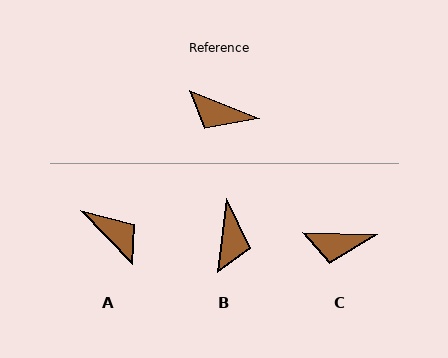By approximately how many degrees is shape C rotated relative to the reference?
Approximately 21 degrees counter-clockwise.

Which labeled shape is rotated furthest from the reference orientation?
A, about 156 degrees away.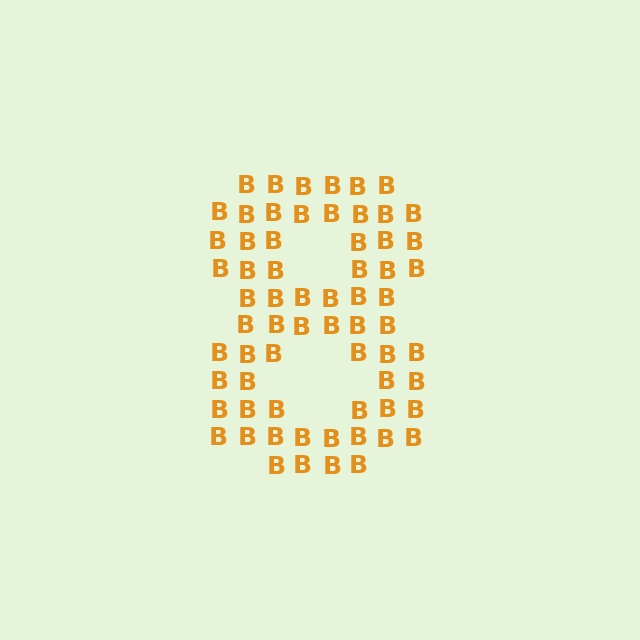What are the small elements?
The small elements are letter B's.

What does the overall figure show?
The overall figure shows the digit 8.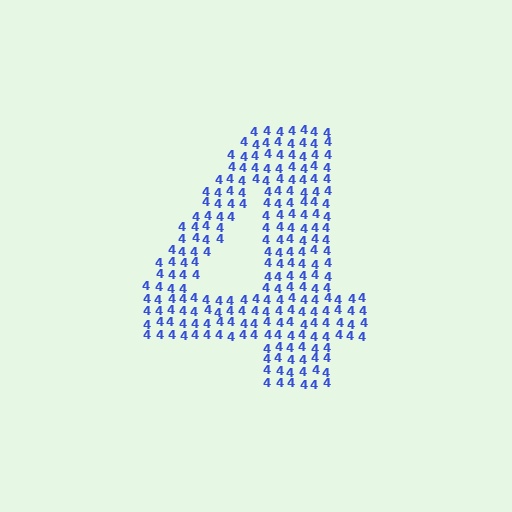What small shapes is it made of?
It is made of small digit 4's.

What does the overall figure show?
The overall figure shows the digit 4.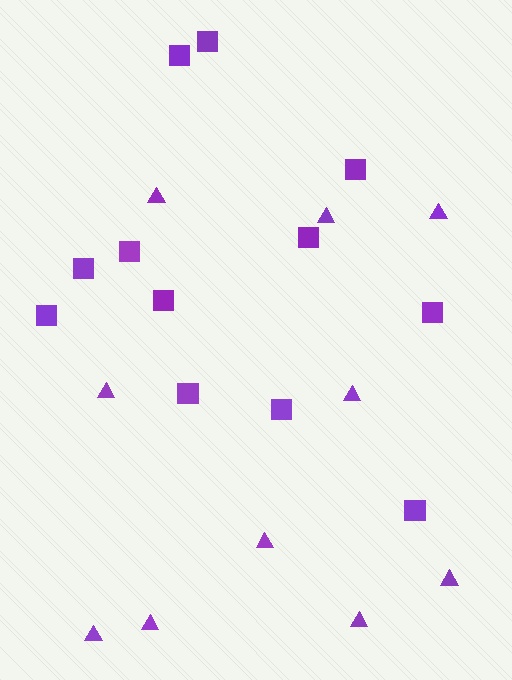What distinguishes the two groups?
There are 2 groups: one group of triangles (10) and one group of squares (12).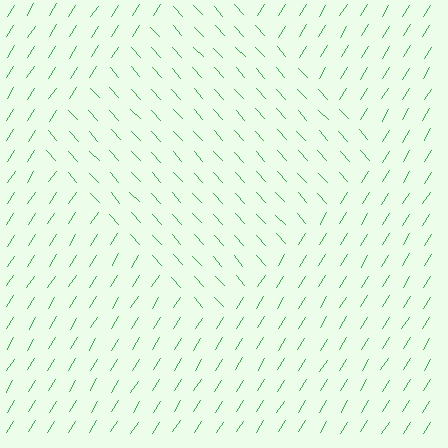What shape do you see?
I see a diamond.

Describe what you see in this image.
The image is filled with small green line segments. A diamond region in the image has lines oriented differently from the surrounding lines, creating a visible texture boundary.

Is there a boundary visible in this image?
Yes, there is a texture boundary formed by a change in line orientation.